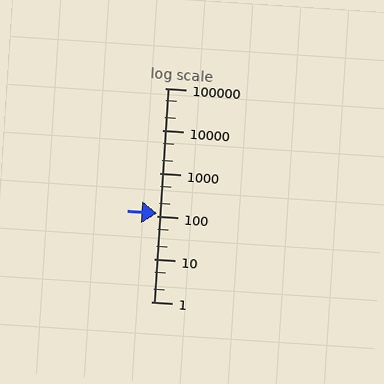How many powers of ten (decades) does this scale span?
The scale spans 5 decades, from 1 to 100000.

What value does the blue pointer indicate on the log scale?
The pointer indicates approximately 120.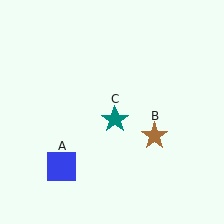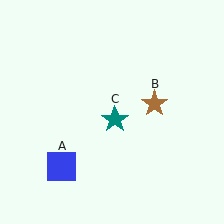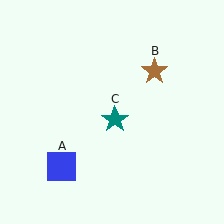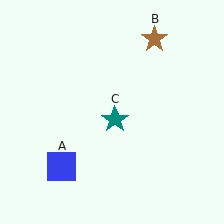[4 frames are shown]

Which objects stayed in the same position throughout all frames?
Blue square (object A) and teal star (object C) remained stationary.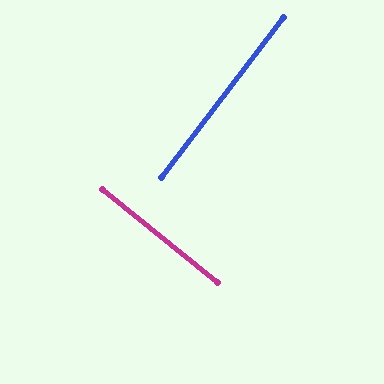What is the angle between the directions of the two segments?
Approximately 89 degrees.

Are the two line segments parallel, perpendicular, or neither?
Perpendicular — they meet at approximately 89°.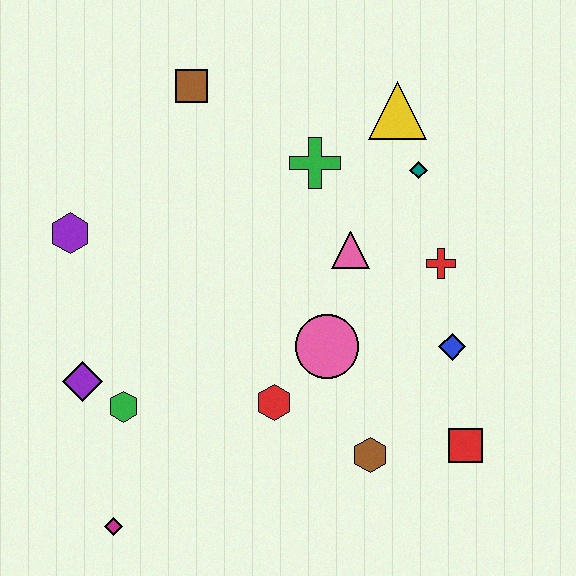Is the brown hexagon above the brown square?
No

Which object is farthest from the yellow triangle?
The magenta diamond is farthest from the yellow triangle.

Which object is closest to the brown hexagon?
The red square is closest to the brown hexagon.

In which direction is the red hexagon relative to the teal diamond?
The red hexagon is below the teal diamond.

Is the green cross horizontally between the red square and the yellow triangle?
No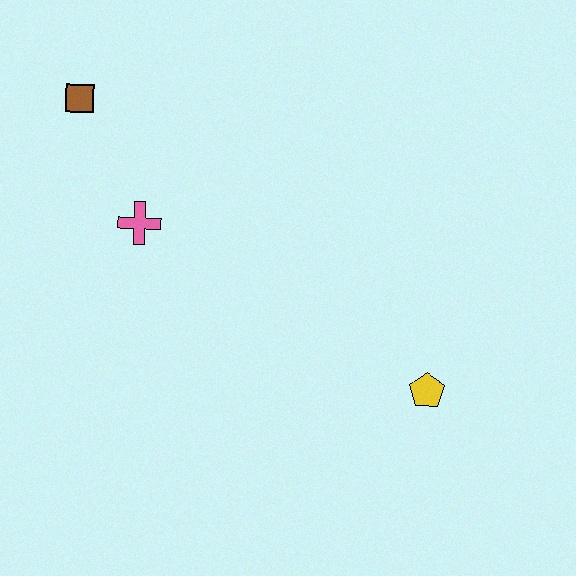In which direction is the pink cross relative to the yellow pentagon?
The pink cross is to the left of the yellow pentagon.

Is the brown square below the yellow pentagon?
No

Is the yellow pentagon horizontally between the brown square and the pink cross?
No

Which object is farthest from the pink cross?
The yellow pentagon is farthest from the pink cross.